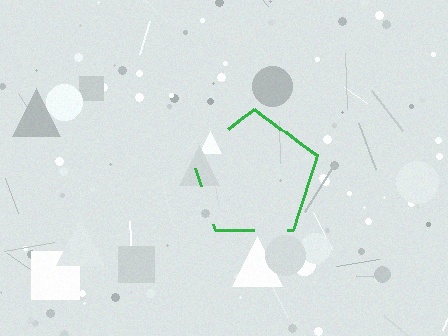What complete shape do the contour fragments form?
The contour fragments form a pentagon.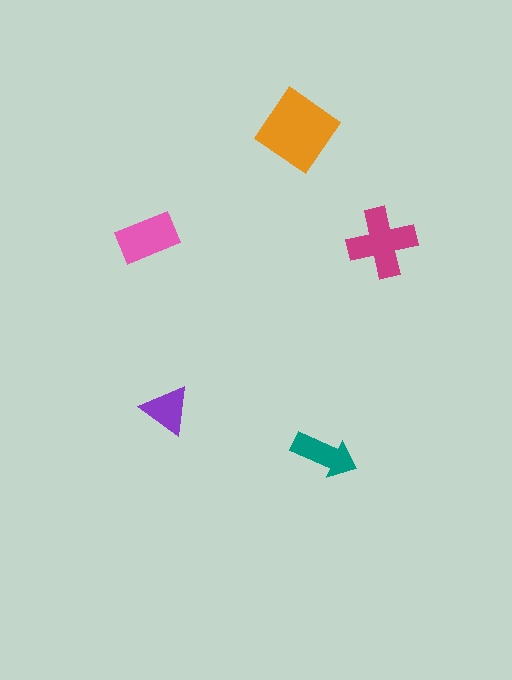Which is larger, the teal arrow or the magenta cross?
The magenta cross.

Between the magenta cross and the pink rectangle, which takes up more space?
The magenta cross.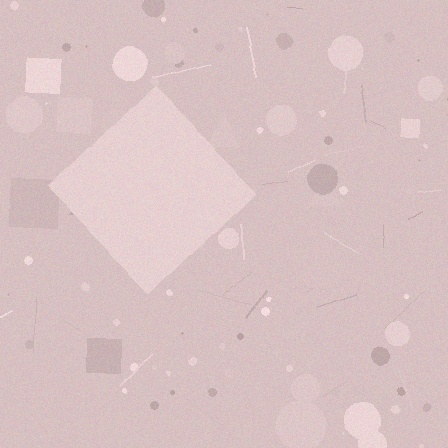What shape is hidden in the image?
A diamond is hidden in the image.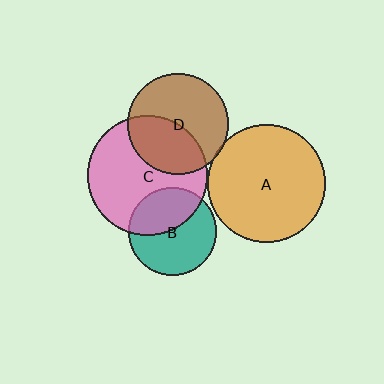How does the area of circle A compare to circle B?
Approximately 1.8 times.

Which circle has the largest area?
Circle C (pink).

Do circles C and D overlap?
Yes.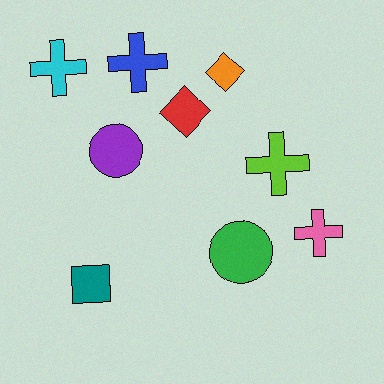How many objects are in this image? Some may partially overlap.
There are 9 objects.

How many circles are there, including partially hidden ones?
There are 2 circles.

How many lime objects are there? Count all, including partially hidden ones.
There is 1 lime object.